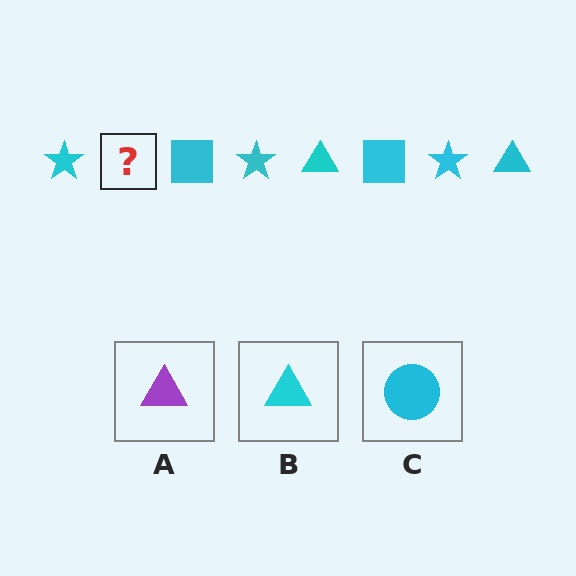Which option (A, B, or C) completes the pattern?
B.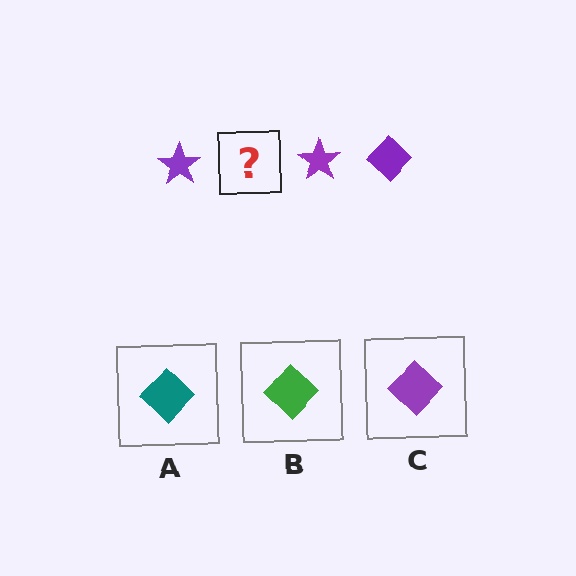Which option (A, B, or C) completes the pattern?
C.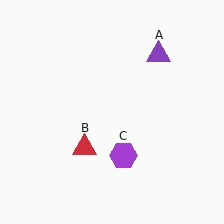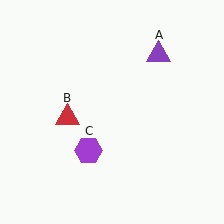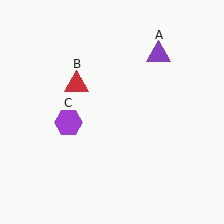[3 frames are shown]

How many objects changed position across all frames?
2 objects changed position: red triangle (object B), purple hexagon (object C).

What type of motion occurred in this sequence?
The red triangle (object B), purple hexagon (object C) rotated clockwise around the center of the scene.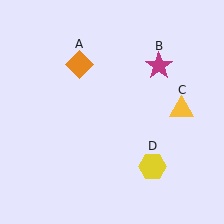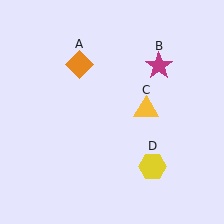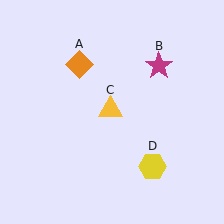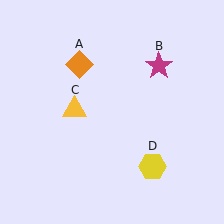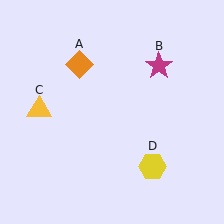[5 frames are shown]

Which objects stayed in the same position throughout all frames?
Orange diamond (object A) and magenta star (object B) and yellow hexagon (object D) remained stationary.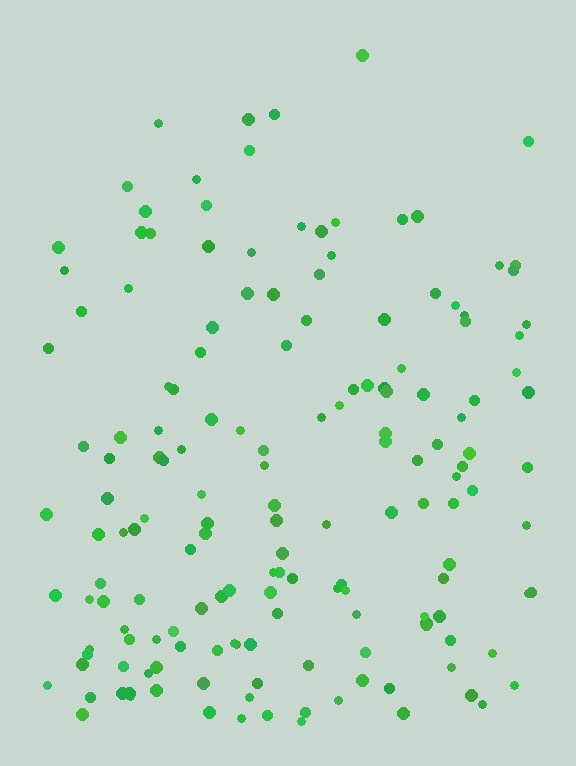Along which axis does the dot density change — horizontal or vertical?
Vertical.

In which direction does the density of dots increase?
From top to bottom, with the bottom side densest.